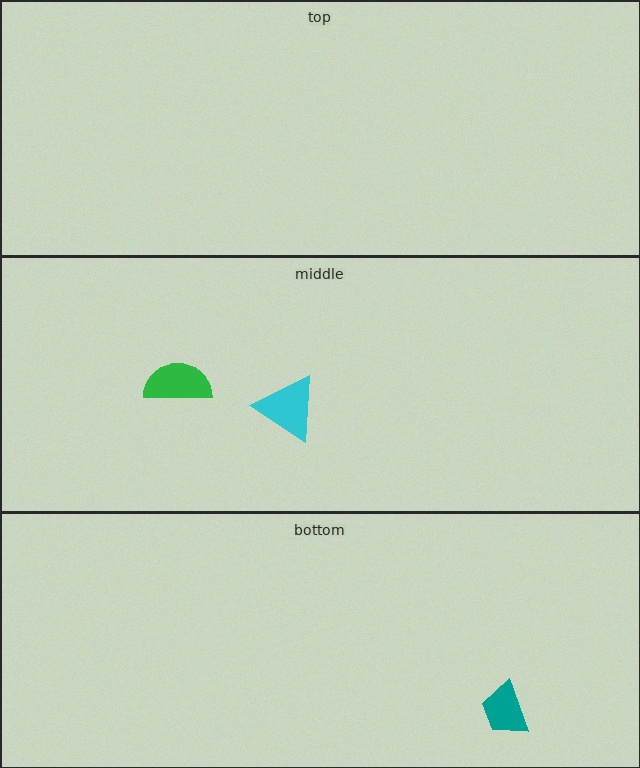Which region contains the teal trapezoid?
The bottom region.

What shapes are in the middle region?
The cyan triangle, the green semicircle.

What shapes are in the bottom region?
The teal trapezoid.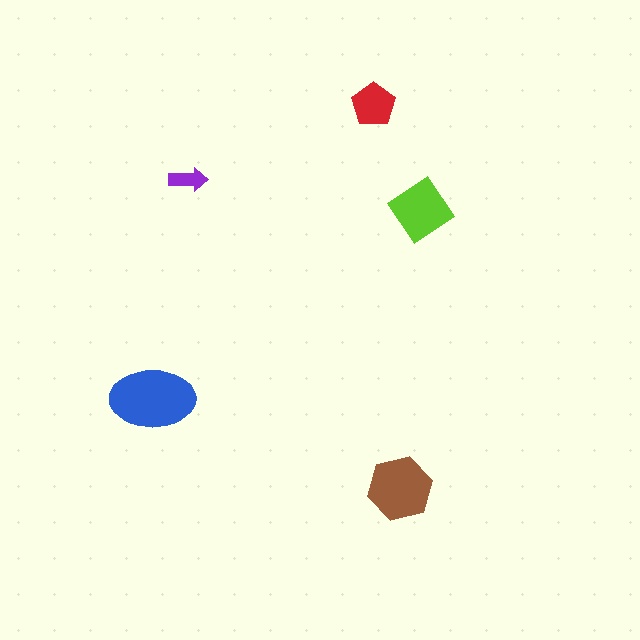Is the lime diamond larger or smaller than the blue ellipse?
Smaller.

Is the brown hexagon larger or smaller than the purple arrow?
Larger.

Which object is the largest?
The blue ellipse.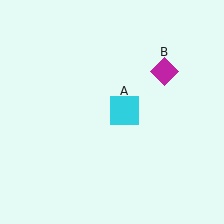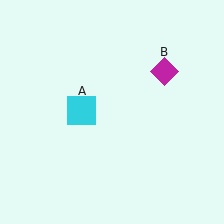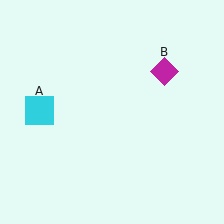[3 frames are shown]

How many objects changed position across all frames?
1 object changed position: cyan square (object A).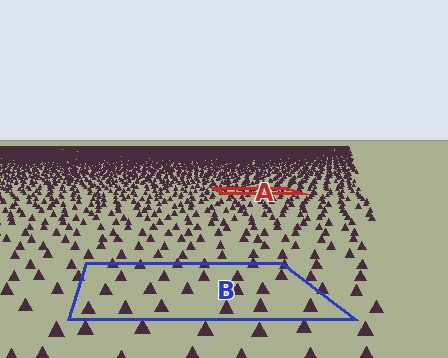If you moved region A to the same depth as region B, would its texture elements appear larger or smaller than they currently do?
They would appear larger. At a closer depth, the same texture elements are projected at a bigger on-screen size.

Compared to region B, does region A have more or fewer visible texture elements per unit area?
Region A has more texture elements per unit area — they are packed more densely because it is farther away.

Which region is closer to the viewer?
Region B is closer. The texture elements there are larger and more spread out.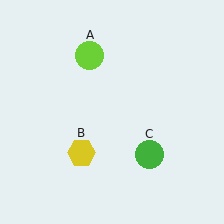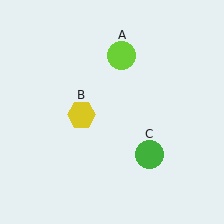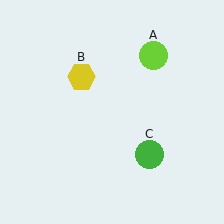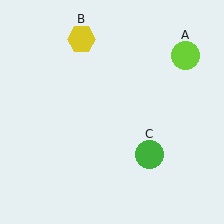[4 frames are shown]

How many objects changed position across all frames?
2 objects changed position: lime circle (object A), yellow hexagon (object B).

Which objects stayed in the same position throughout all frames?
Green circle (object C) remained stationary.